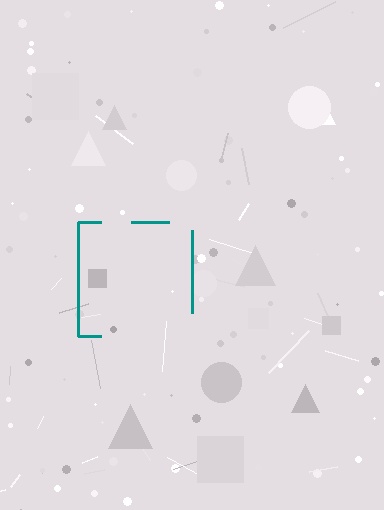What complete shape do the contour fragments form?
The contour fragments form a square.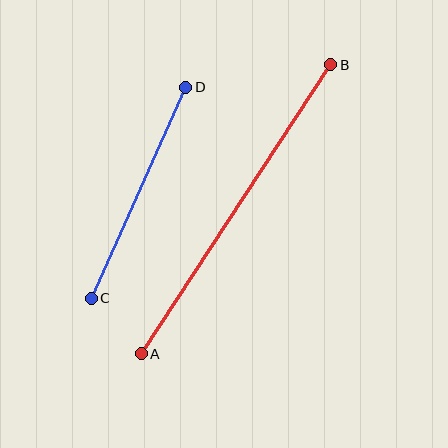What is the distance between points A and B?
The distance is approximately 345 pixels.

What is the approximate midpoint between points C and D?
The midpoint is at approximately (138, 193) pixels.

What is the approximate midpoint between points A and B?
The midpoint is at approximately (236, 209) pixels.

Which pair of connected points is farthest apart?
Points A and B are farthest apart.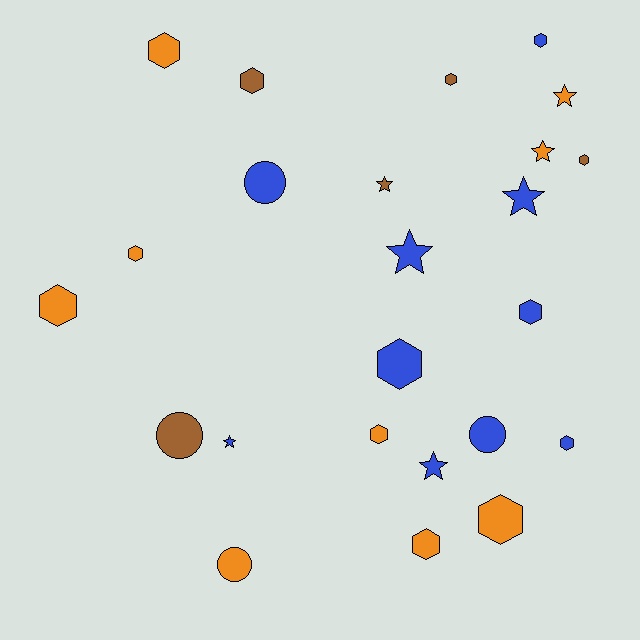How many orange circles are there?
There is 1 orange circle.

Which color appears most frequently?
Blue, with 10 objects.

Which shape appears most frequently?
Hexagon, with 13 objects.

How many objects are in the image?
There are 24 objects.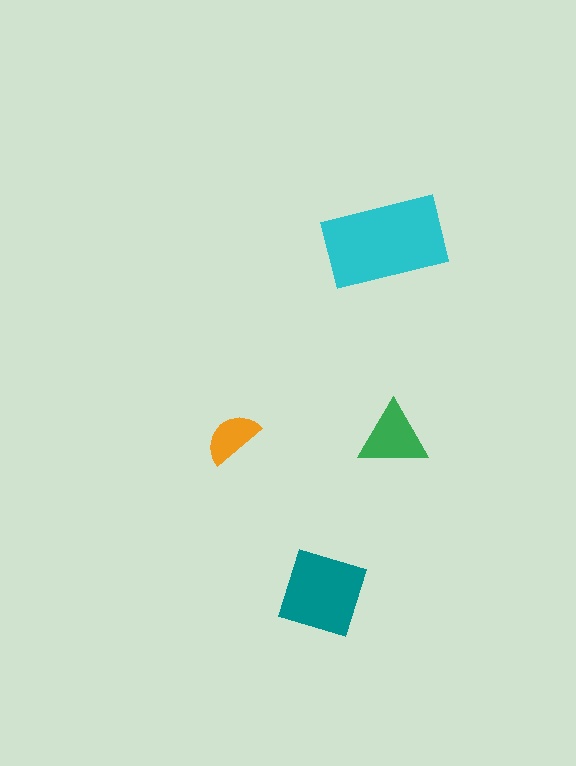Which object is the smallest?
The orange semicircle.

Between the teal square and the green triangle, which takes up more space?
The teal square.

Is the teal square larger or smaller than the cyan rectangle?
Smaller.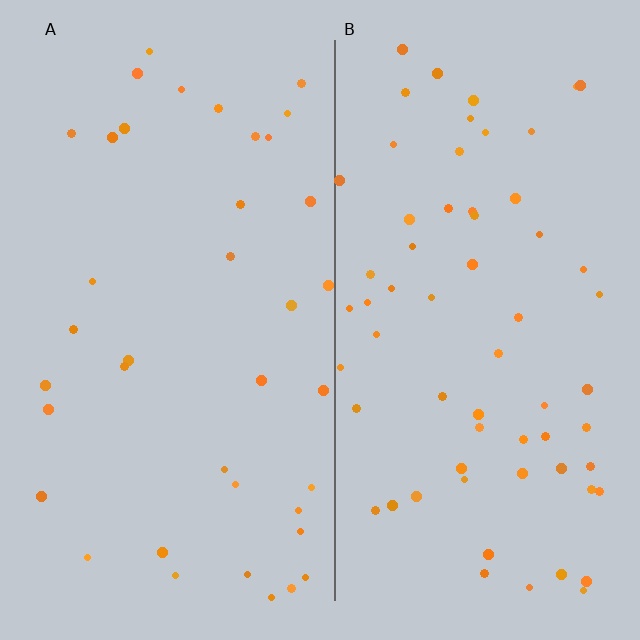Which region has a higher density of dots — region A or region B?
B (the right).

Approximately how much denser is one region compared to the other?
Approximately 1.7× — region B over region A.